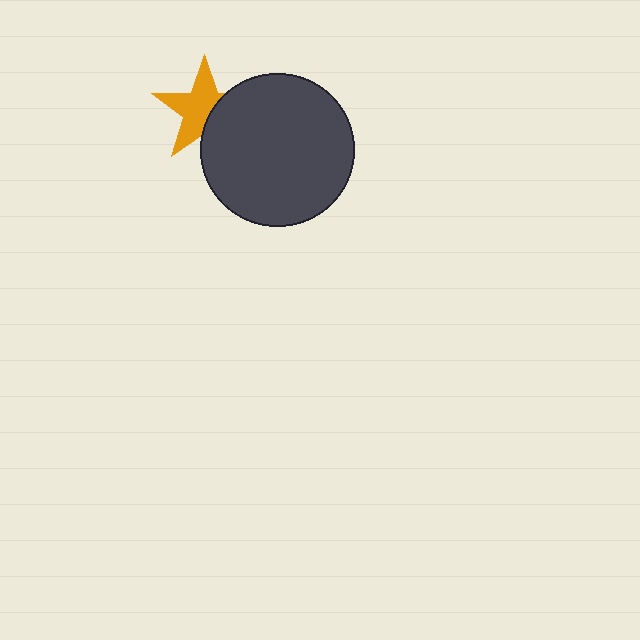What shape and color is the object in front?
The object in front is a dark gray circle.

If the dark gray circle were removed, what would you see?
You would see the complete orange star.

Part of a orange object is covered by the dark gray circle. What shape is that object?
It is a star.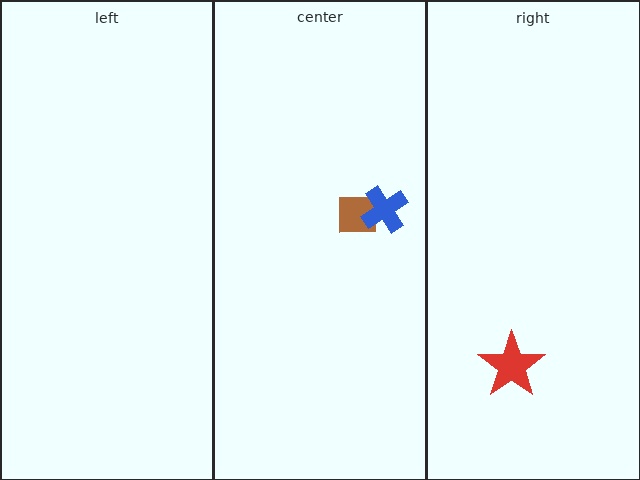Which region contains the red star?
The right region.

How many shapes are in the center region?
2.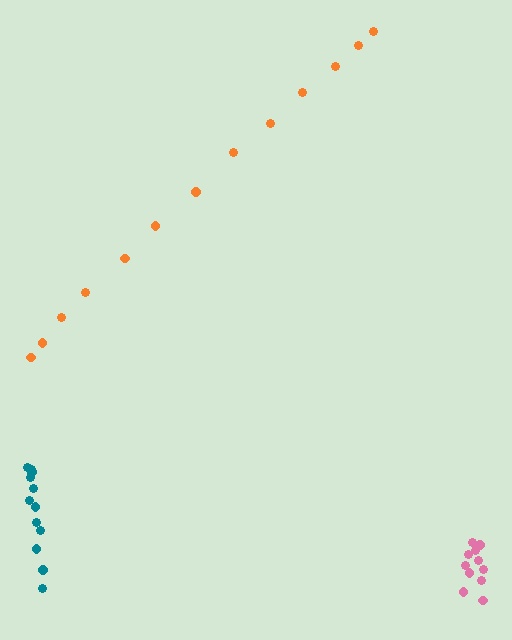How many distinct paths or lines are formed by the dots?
There are 3 distinct paths.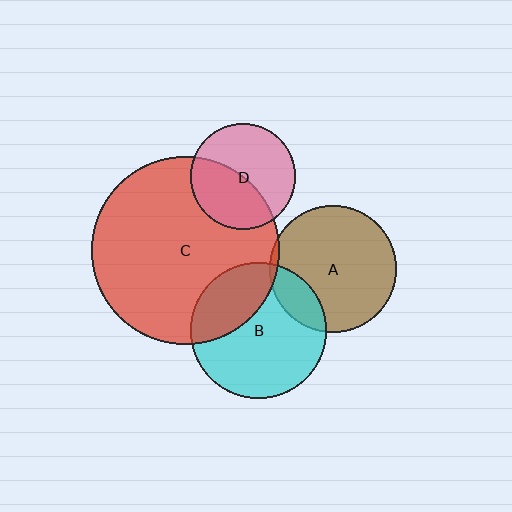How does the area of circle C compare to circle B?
Approximately 1.9 times.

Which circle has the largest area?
Circle C (red).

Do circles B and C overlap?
Yes.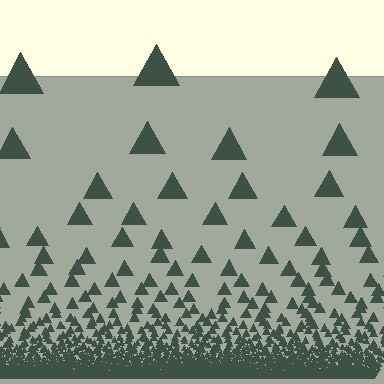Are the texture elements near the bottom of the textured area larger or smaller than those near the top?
Smaller. The gradient is inverted — elements near the bottom are smaller and denser.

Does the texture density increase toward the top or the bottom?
Density increases toward the bottom.